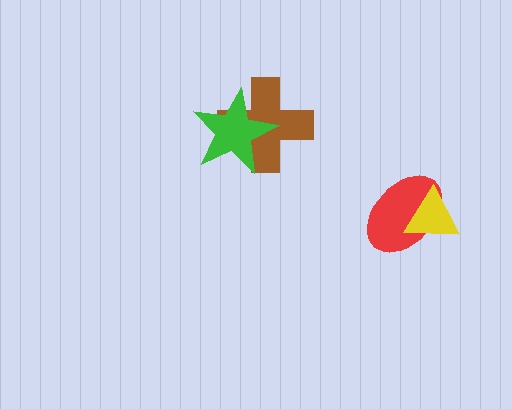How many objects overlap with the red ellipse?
1 object overlaps with the red ellipse.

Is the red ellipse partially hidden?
Yes, it is partially covered by another shape.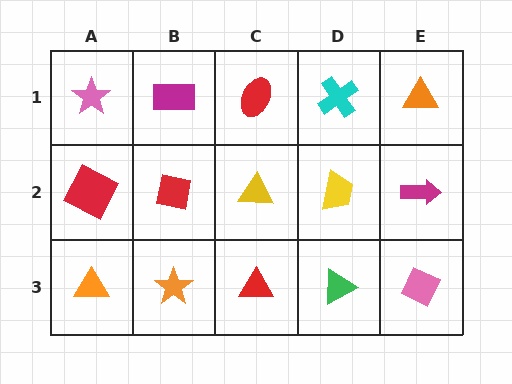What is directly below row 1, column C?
A yellow triangle.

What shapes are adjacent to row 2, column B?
A magenta rectangle (row 1, column B), an orange star (row 3, column B), a red square (row 2, column A), a yellow triangle (row 2, column C).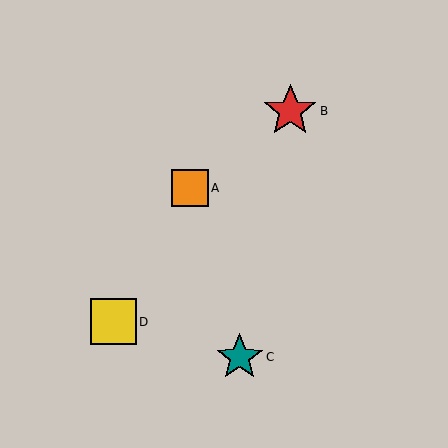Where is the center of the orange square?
The center of the orange square is at (190, 188).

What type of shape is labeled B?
Shape B is a red star.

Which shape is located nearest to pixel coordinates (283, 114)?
The red star (labeled B) at (290, 111) is nearest to that location.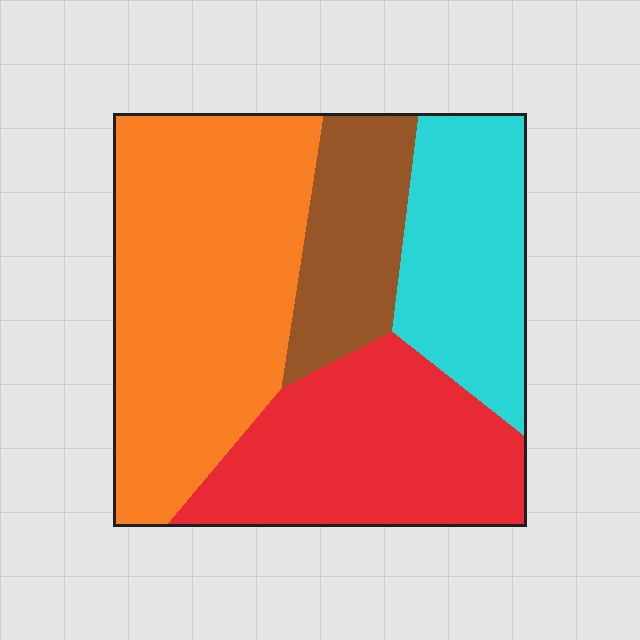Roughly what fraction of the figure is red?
Red takes up between a sixth and a third of the figure.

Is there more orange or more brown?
Orange.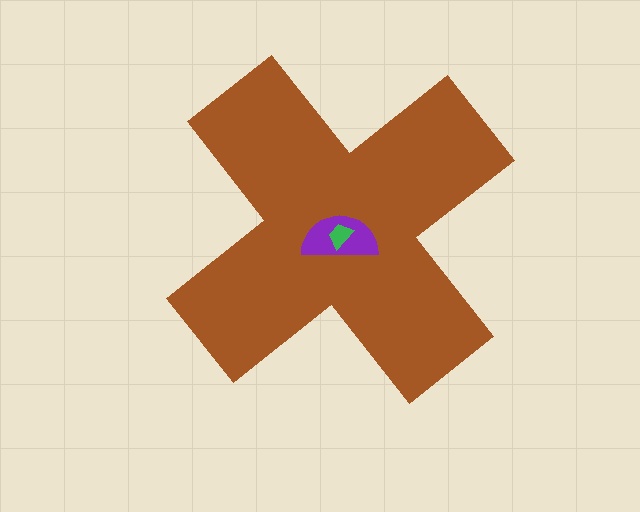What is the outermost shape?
The brown cross.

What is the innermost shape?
The green trapezoid.